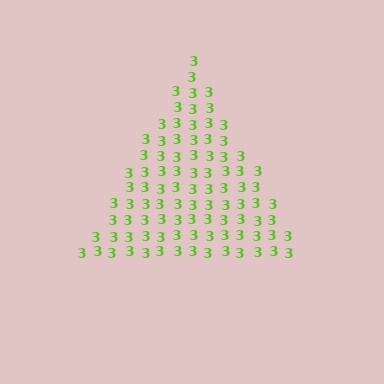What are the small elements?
The small elements are digit 3's.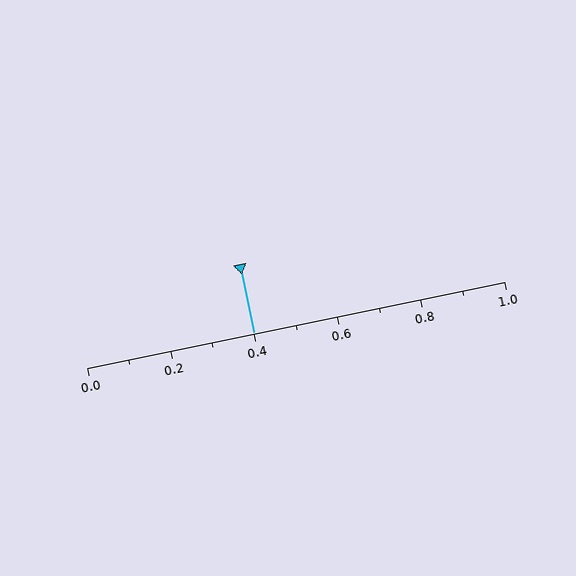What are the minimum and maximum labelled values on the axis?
The axis runs from 0.0 to 1.0.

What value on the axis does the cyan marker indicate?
The marker indicates approximately 0.4.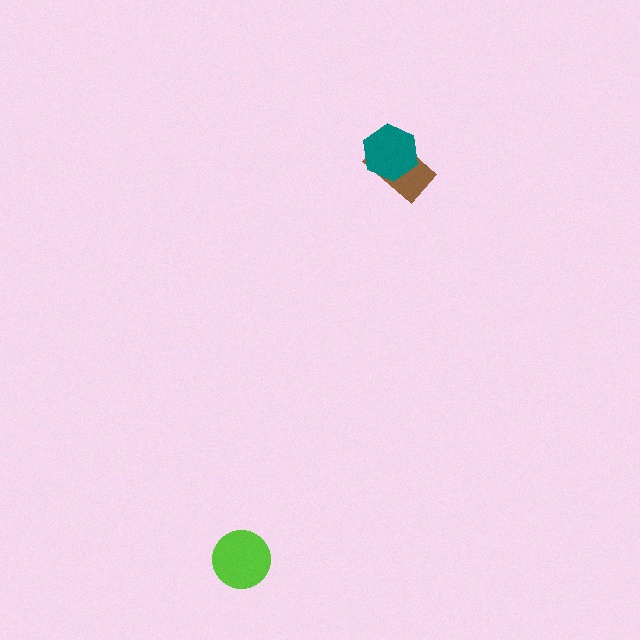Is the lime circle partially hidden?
No, no other shape covers it.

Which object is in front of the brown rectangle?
The teal hexagon is in front of the brown rectangle.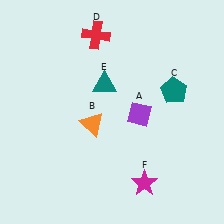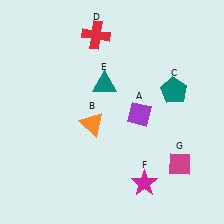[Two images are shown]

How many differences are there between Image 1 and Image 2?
There is 1 difference between the two images.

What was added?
A magenta diamond (G) was added in Image 2.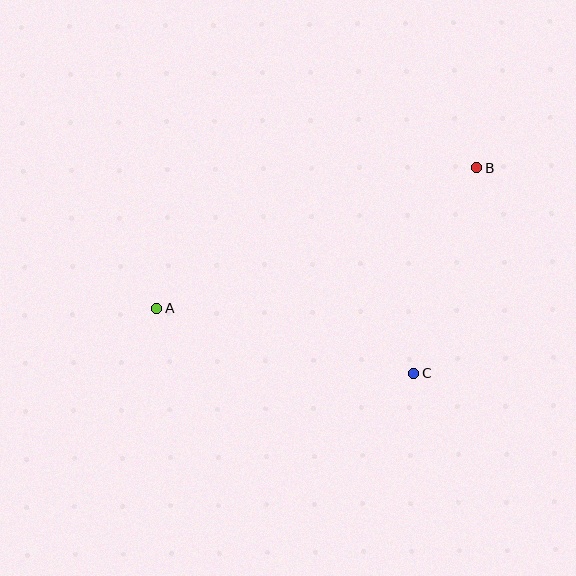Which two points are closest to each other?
Points B and C are closest to each other.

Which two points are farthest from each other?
Points A and B are farthest from each other.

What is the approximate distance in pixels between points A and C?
The distance between A and C is approximately 265 pixels.